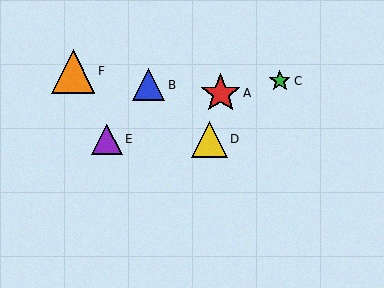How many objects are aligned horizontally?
2 objects (D, E) are aligned horizontally.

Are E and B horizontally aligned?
No, E is at y≈139 and B is at y≈85.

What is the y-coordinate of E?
Object E is at y≈139.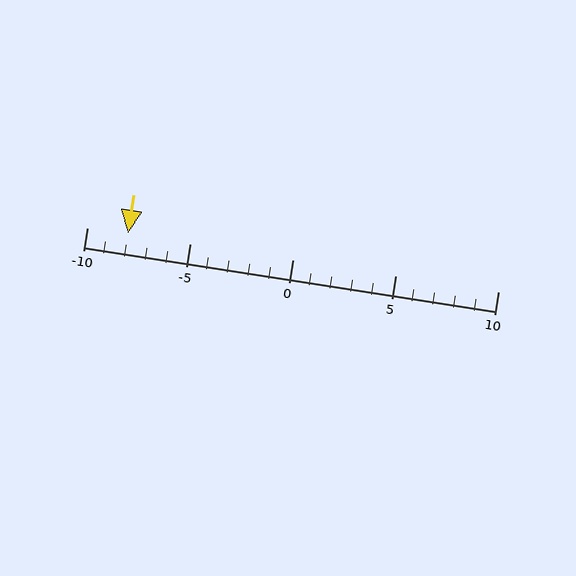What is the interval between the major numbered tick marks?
The major tick marks are spaced 5 units apart.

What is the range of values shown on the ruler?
The ruler shows values from -10 to 10.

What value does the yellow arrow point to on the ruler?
The yellow arrow points to approximately -8.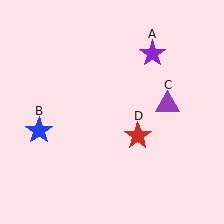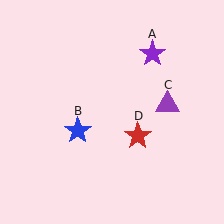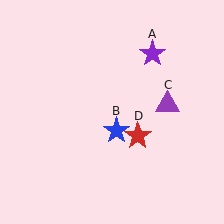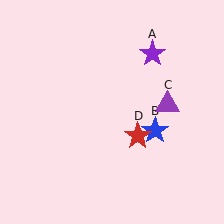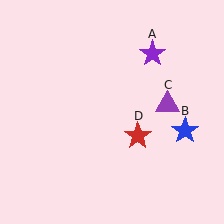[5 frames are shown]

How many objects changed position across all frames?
1 object changed position: blue star (object B).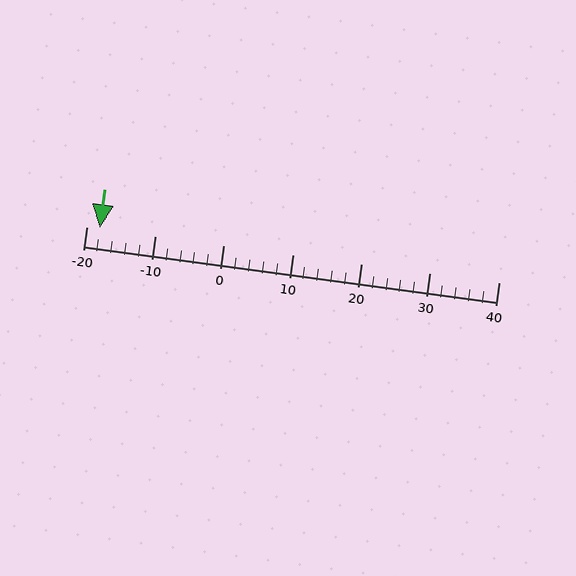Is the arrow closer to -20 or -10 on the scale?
The arrow is closer to -20.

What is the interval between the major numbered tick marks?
The major tick marks are spaced 10 units apart.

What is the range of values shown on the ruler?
The ruler shows values from -20 to 40.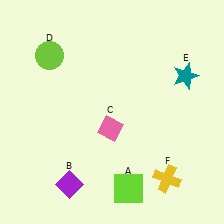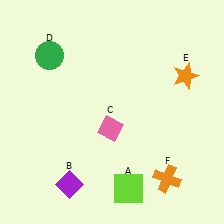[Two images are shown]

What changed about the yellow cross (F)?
In Image 1, F is yellow. In Image 2, it changed to orange.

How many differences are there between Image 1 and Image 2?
There are 3 differences between the two images.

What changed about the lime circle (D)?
In Image 1, D is lime. In Image 2, it changed to green.